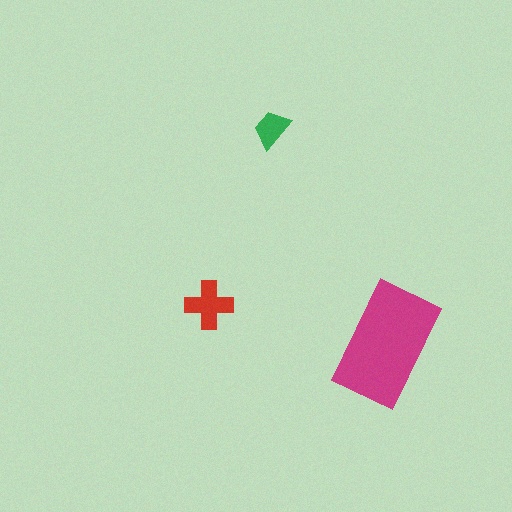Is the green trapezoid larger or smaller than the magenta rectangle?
Smaller.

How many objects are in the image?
There are 3 objects in the image.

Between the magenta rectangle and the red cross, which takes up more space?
The magenta rectangle.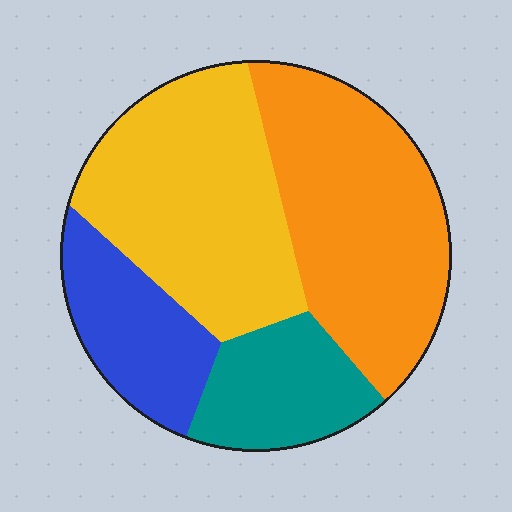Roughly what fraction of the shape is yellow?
Yellow takes up about one third (1/3) of the shape.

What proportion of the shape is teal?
Teal covers roughly 15% of the shape.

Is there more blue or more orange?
Orange.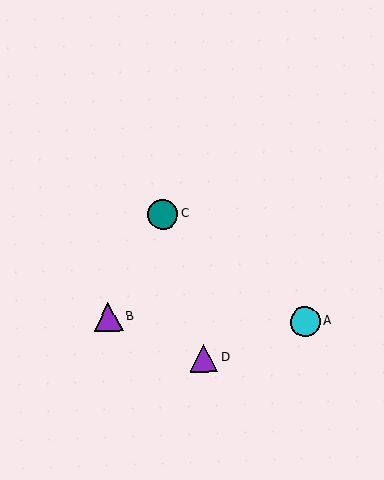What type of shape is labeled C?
Shape C is a teal circle.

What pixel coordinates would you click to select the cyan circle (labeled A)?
Click at (305, 322) to select the cyan circle A.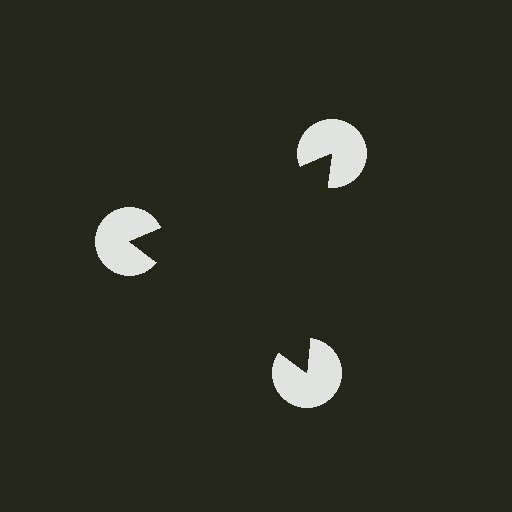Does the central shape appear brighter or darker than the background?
It typically appears slightly darker than the background, even though no actual brightness change is drawn.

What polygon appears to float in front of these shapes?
An illusory triangle — its edges are inferred from the aligned wedge cuts in the pac-man discs, not physically drawn.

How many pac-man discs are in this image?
There are 3 — one at each vertex of the illusory triangle.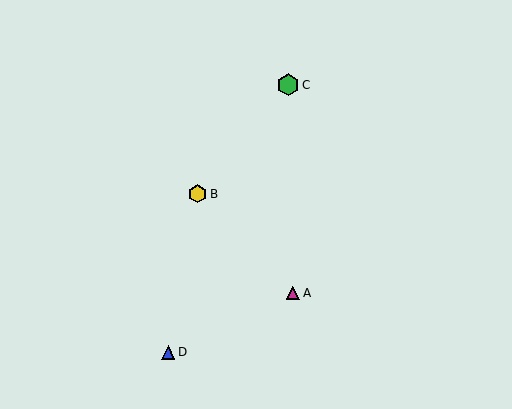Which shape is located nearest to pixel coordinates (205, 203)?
The yellow hexagon (labeled B) at (198, 194) is nearest to that location.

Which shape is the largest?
The green hexagon (labeled C) is the largest.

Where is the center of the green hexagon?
The center of the green hexagon is at (288, 85).